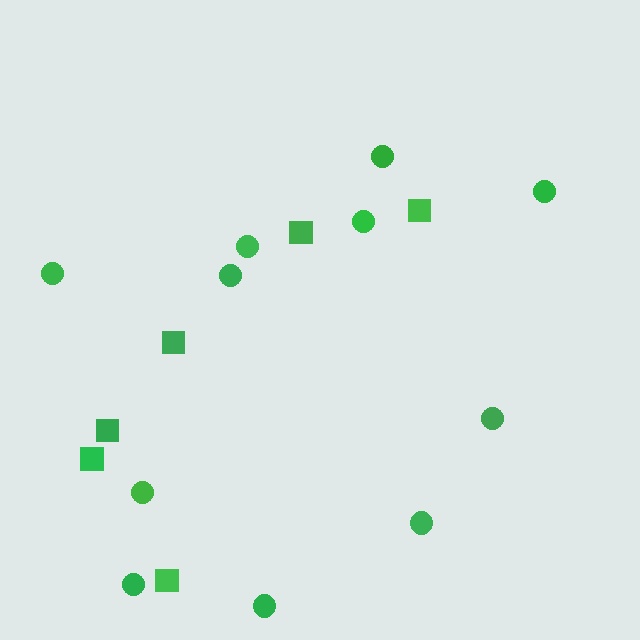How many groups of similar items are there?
There are 2 groups: one group of circles (11) and one group of squares (6).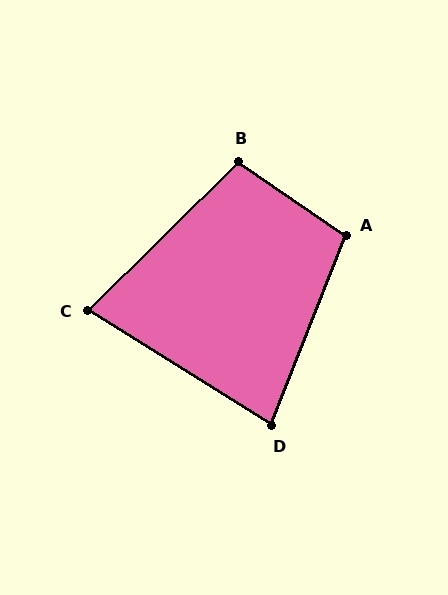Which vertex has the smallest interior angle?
C, at approximately 77 degrees.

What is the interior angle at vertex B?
Approximately 101 degrees (obtuse).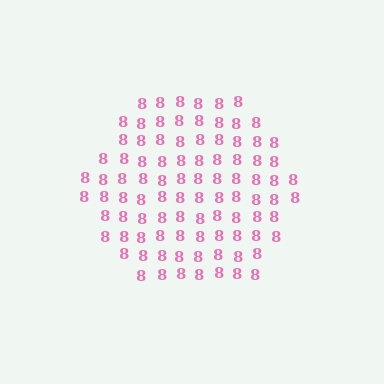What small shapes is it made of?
It is made of small digit 8's.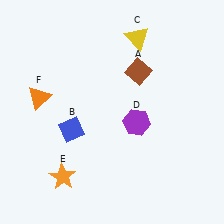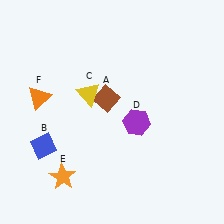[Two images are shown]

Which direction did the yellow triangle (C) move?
The yellow triangle (C) moved down.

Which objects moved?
The objects that moved are: the brown diamond (A), the blue diamond (B), the yellow triangle (C).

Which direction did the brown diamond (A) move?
The brown diamond (A) moved left.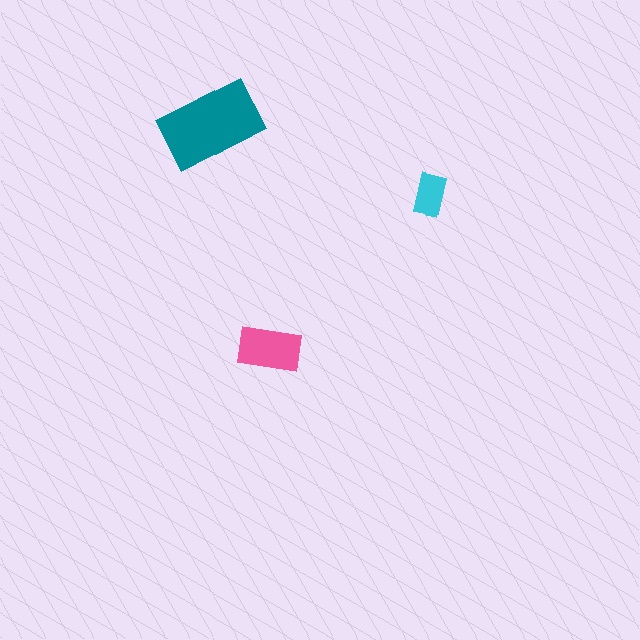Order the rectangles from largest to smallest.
the teal one, the pink one, the cyan one.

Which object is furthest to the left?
The teal rectangle is leftmost.